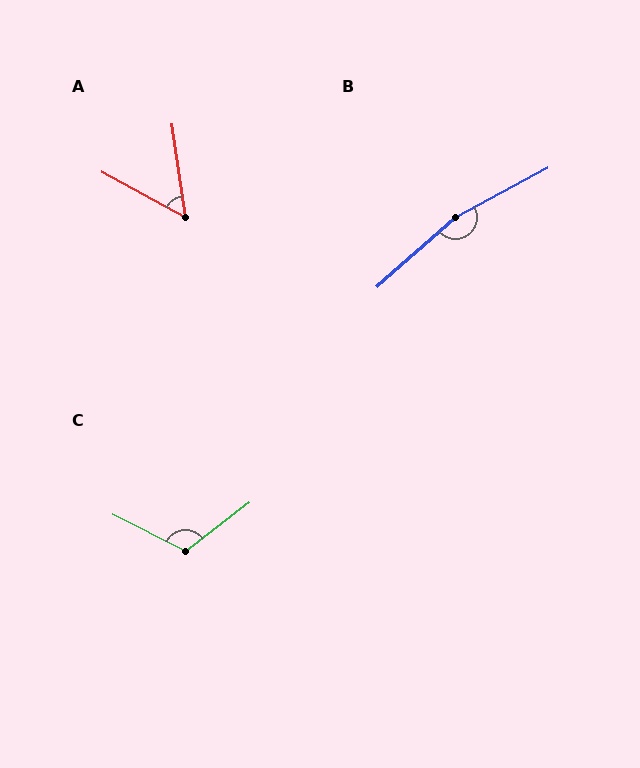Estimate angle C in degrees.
Approximately 116 degrees.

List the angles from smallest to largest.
A (53°), C (116°), B (166°).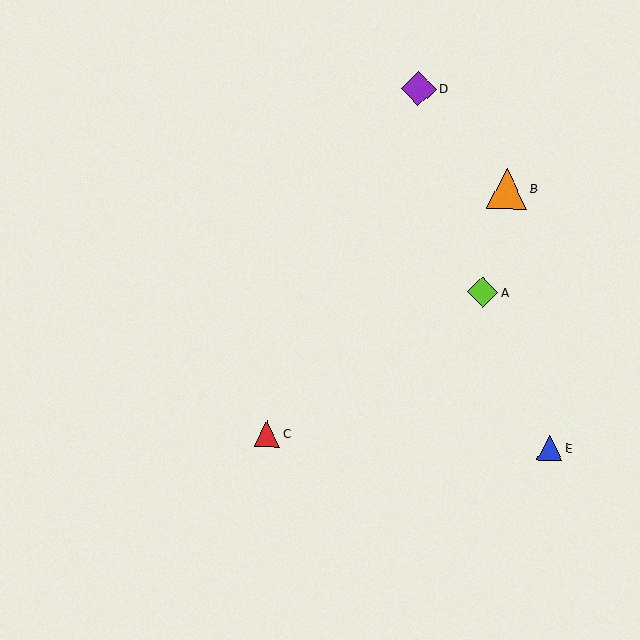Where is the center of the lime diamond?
The center of the lime diamond is at (483, 292).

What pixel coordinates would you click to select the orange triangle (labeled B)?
Click at (507, 189) to select the orange triangle B.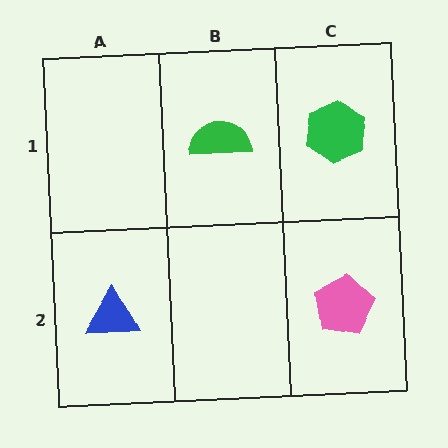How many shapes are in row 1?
2 shapes.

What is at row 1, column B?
A green semicircle.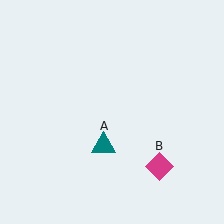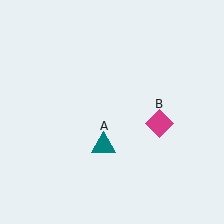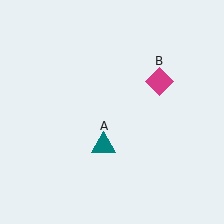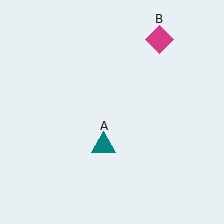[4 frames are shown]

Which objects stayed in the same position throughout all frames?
Teal triangle (object A) remained stationary.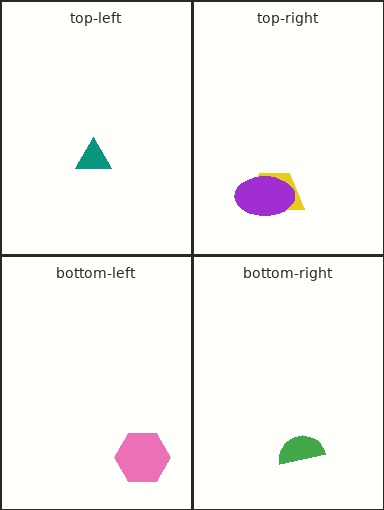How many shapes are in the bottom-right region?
1.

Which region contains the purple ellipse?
The top-right region.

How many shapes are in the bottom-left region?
1.